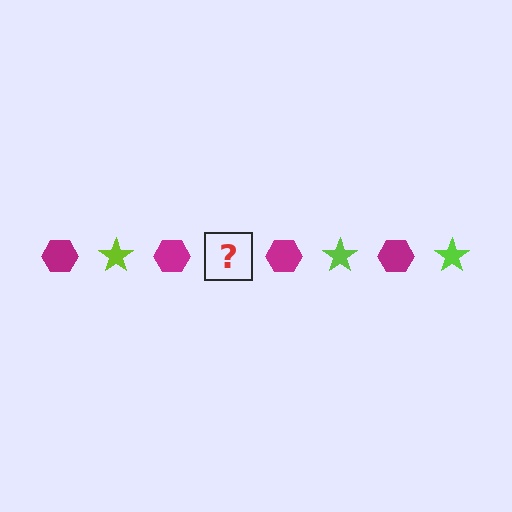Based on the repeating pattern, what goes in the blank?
The blank should be a lime star.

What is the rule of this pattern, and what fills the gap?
The rule is that the pattern alternates between magenta hexagon and lime star. The gap should be filled with a lime star.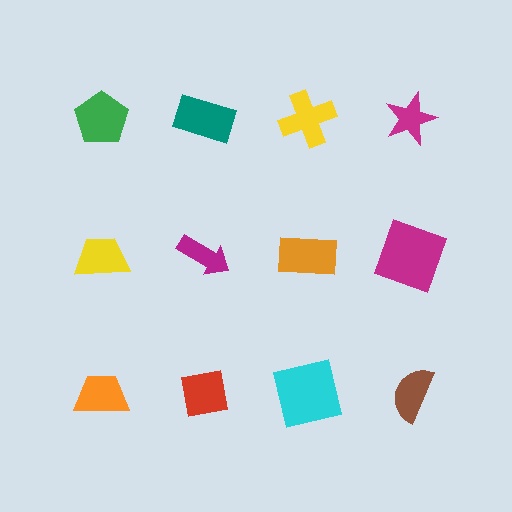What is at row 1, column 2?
A teal rectangle.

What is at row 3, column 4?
A brown semicircle.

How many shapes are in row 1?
4 shapes.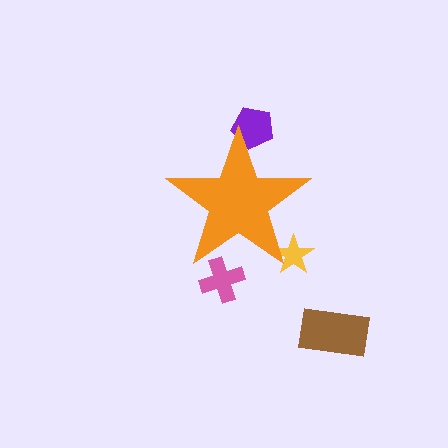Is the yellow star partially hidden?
Yes, the yellow star is partially hidden behind the orange star.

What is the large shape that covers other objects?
An orange star.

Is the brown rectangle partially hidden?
No, the brown rectangle is fully visible.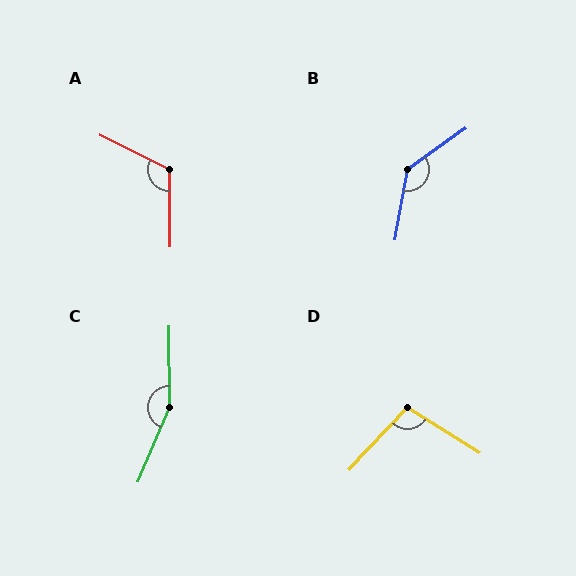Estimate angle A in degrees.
Approximately 117 degrees.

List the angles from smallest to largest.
D (101°), A (117°), B (135°), C (157°).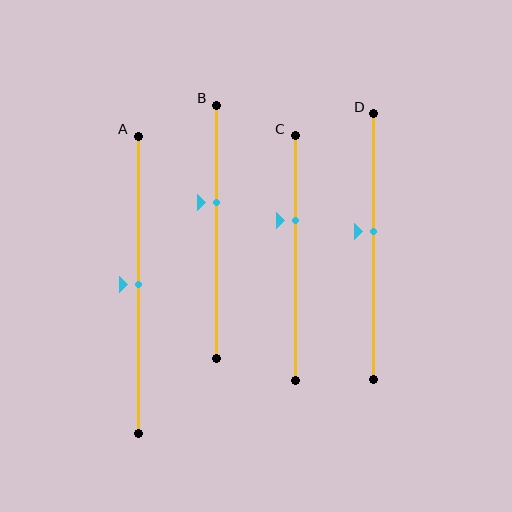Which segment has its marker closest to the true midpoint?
Segment A has its marker closest to the true midpoint.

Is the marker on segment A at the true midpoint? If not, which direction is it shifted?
Yes, the marker on segment A is at the true midpoint.